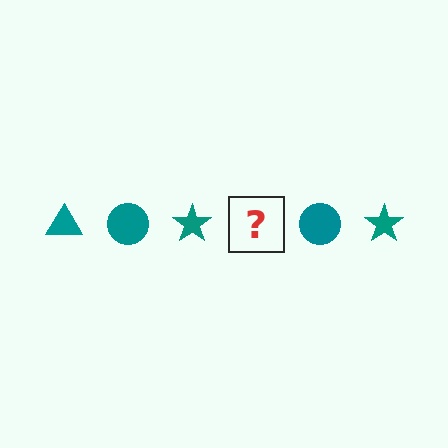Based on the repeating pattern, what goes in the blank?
The blank should be a teal triangle.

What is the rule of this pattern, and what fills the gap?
The rule is that the pattern cycles through triangle, circle, star shapes in teal. The gap should be filled with a teal triangle.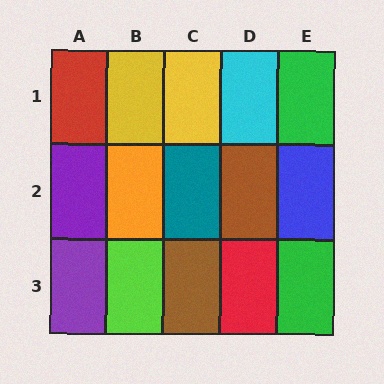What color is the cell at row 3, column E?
Green.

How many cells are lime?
1 cell is lime.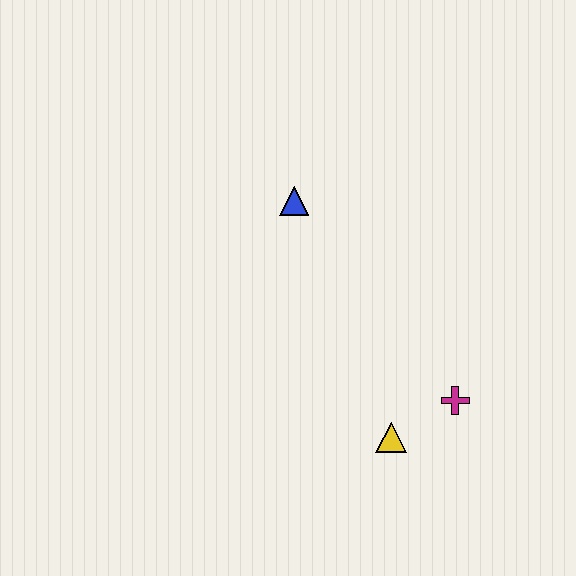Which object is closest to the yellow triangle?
The magenta cross is closest to the yellow triangle.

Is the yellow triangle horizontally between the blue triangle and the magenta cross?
Yes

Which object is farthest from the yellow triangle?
The blue triangle is farthest from the yellow triangle.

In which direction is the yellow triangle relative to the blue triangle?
The yellow triangle is below the blue triangle.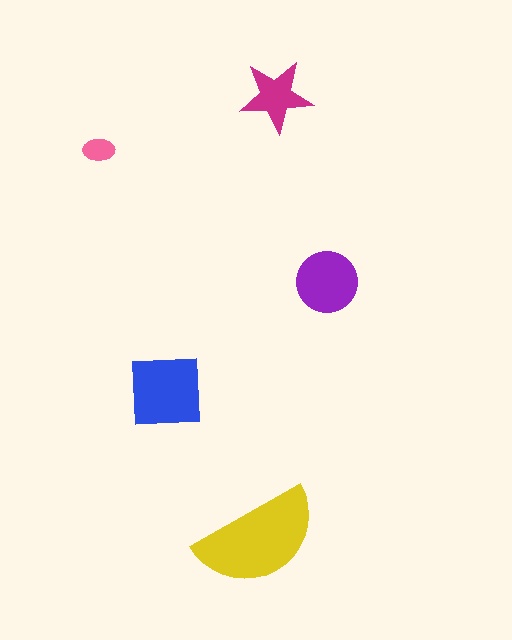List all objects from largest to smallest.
The yellow semicircle, the blue square, the purple circle, the magenta star, the pink ellipse.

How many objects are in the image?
There are 5 objects in the image.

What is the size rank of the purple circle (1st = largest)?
3rd.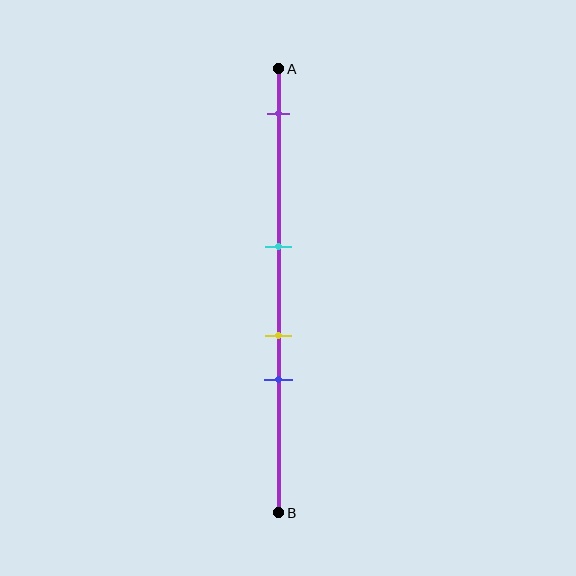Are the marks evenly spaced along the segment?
No, the marks are not evenly spaced.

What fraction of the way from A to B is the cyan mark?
The cyan mark is approximately 40% (0.4) of the way from A to B.